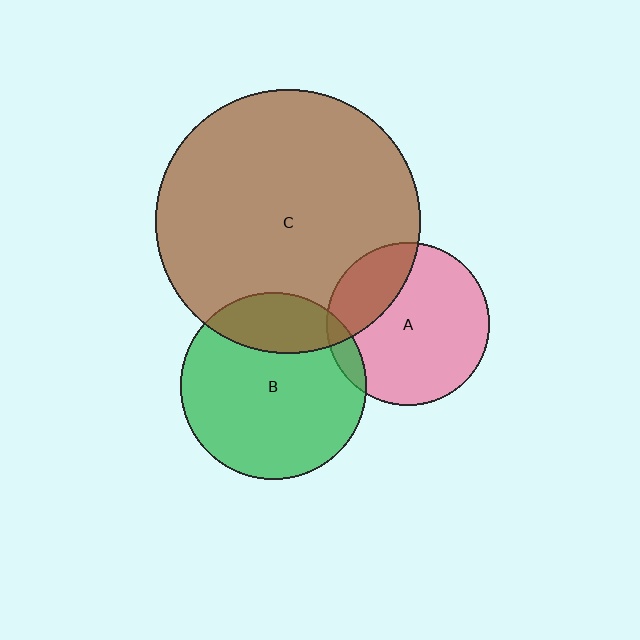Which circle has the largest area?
Circle C (brown).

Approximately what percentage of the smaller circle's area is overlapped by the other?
Approximately 10%.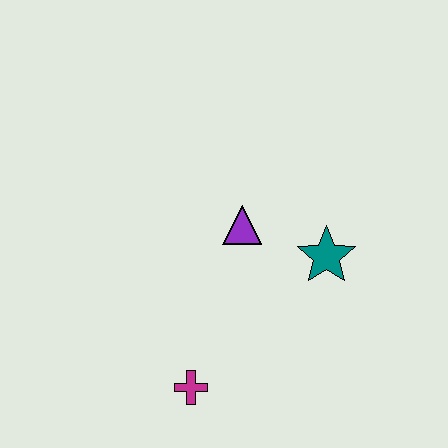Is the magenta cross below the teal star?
Yes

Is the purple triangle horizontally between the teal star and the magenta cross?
Yes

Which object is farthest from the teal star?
The magenta cross is farthest from the teal star.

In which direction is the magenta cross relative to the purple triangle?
The magenta cross is below the purple triangle.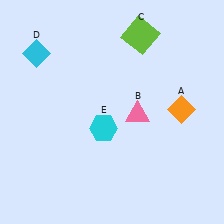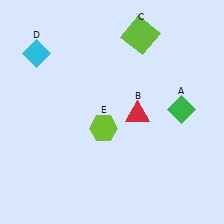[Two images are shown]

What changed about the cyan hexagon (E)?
In Image 1, E is cyan. In Image 2, it changed to lime.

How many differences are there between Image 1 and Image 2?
There are 3 differences between the two images.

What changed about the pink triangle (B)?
In Image 1, B is pink. In Image 2, it changed to red.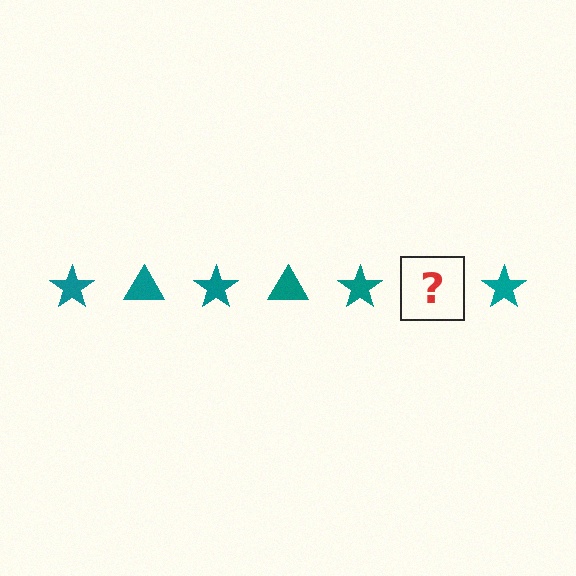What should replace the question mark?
The question mark should be replaced with a teal triangle.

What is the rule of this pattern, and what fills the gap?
The rule is that the pattern cycles through star, triangle shapes in teal. The gap should be filled with a teal triangle.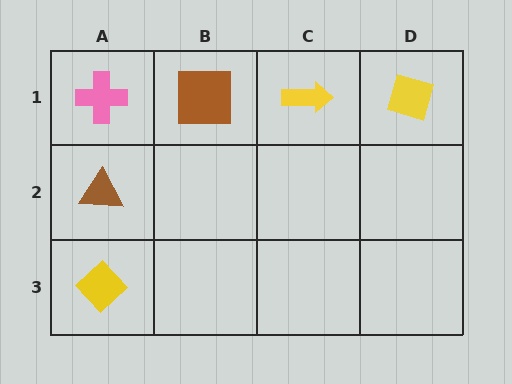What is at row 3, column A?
A yellow diamond.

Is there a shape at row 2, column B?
No, that cell is empty.